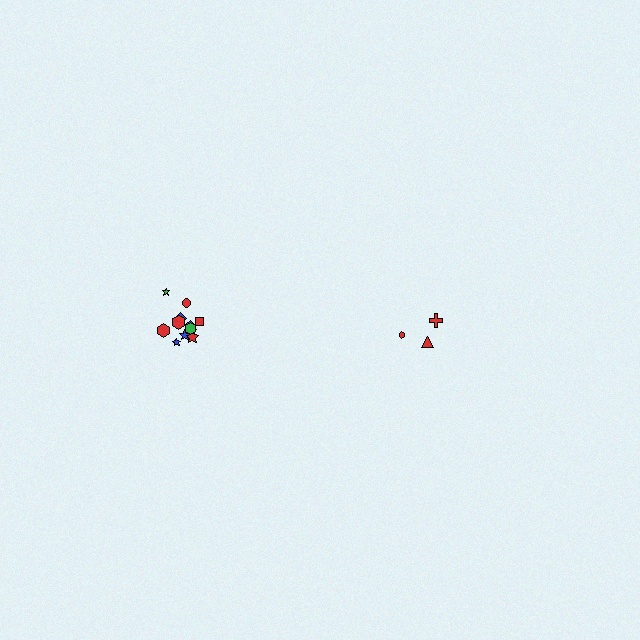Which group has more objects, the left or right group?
The left group.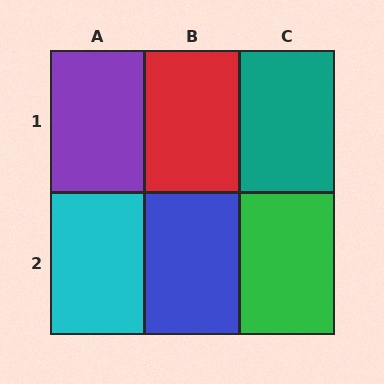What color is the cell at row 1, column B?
Red.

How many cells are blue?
1 cell is blue.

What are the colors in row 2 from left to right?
Cyan, blue, green.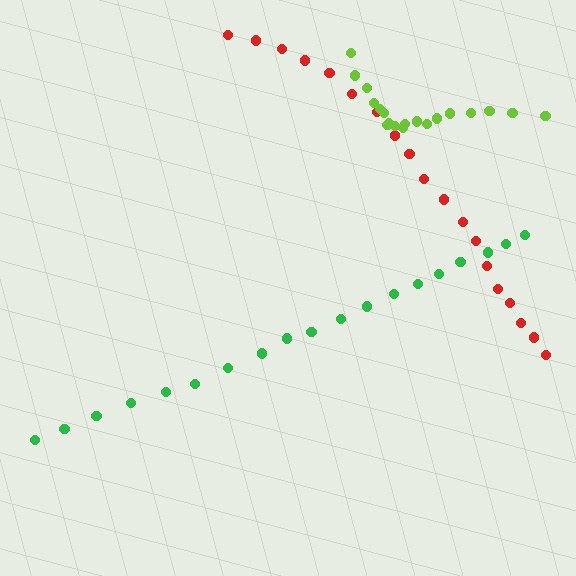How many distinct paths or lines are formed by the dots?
There are 3 distinct paths.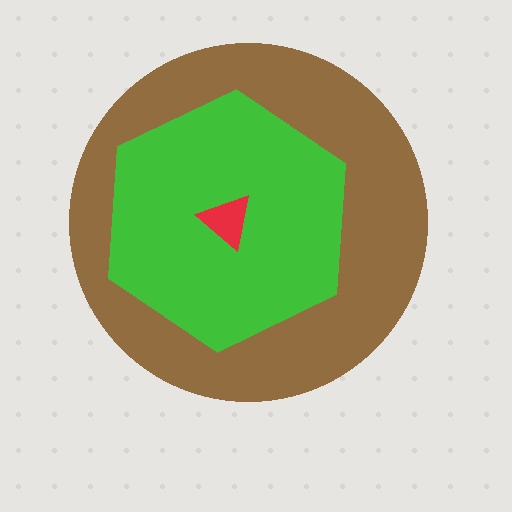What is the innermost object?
The red triangle.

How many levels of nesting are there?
3.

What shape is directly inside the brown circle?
The green hexagon.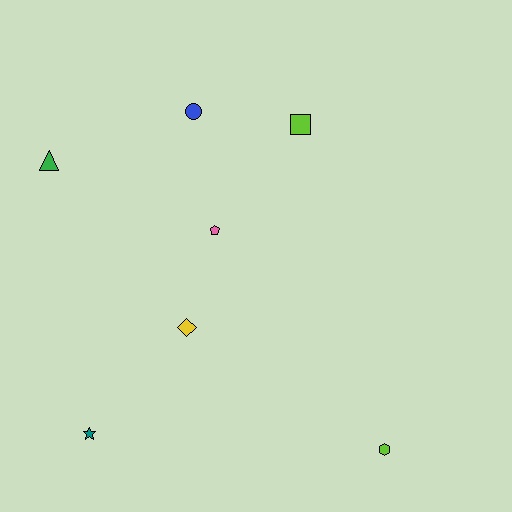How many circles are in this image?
There is 1 circle.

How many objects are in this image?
There are 7 objects.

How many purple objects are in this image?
There are no purple objects.